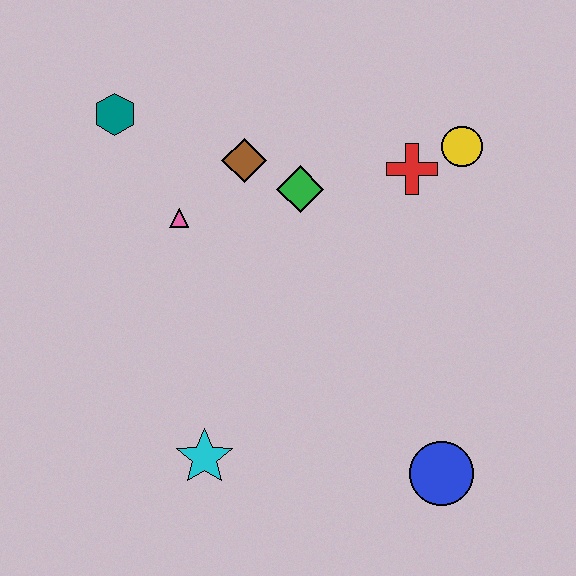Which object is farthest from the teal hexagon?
The blue circle is farthest from the teal hexagon.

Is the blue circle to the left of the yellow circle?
Yes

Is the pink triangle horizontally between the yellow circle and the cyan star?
No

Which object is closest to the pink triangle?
The brown diamond is closest to the pink triangle.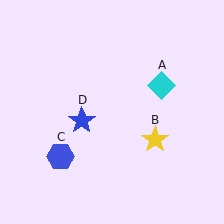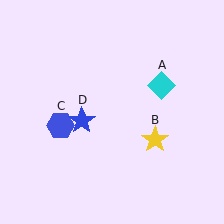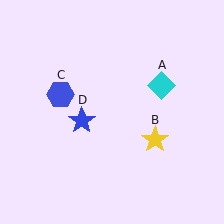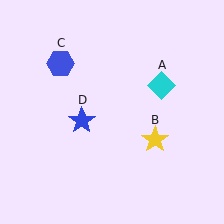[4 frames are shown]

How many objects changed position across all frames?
1 object changed position: blue hexagon (object C).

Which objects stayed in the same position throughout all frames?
Cyan diamond (object A) and yellow star (object B) and blue star (object D) remained stationary.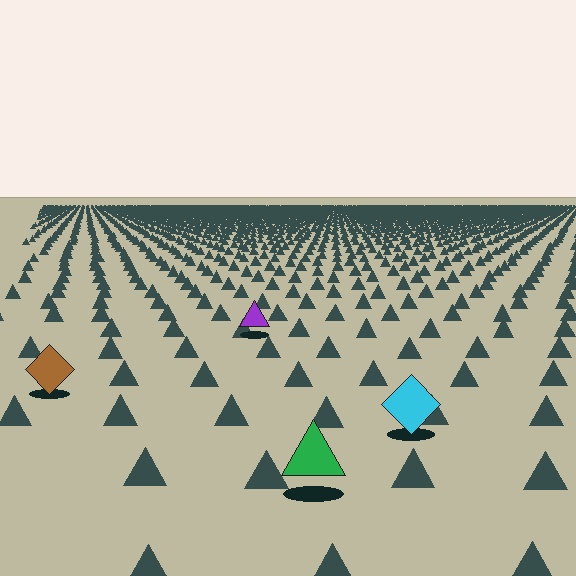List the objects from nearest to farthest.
From nearest to farthest: the green triangle, the cyan diamond, the brown diamond, the purple triangle.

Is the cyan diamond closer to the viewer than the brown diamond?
Yes. The cyan diamond is closer — you can tell from the texture gradient: the ground texture is coarser near it.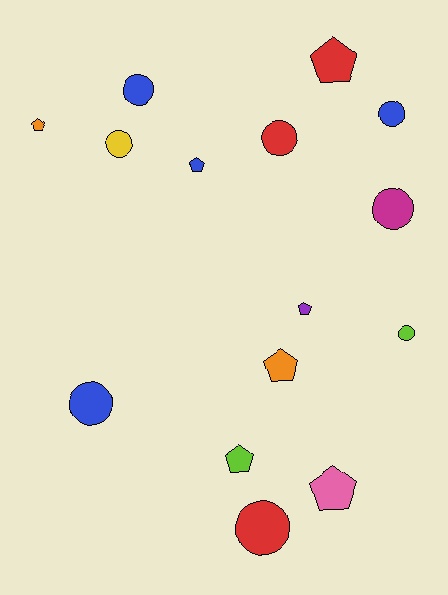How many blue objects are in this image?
There are 4 blue objects.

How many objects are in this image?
There are 15 objects.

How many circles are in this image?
There are 8 circles.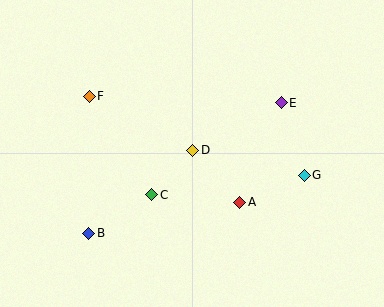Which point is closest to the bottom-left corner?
Point B is closest to the bottom-left corner.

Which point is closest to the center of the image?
Point D at (193, 150) is closest to the center.